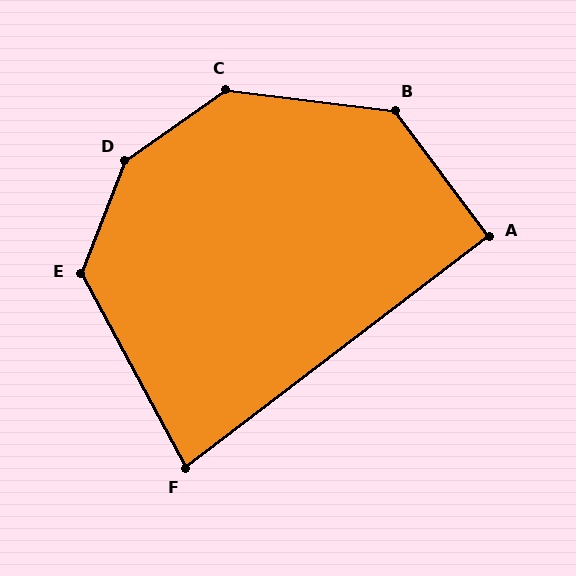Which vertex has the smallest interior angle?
F, at approximately 81 degrees.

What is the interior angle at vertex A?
Approximately 91 degrees (approximately right).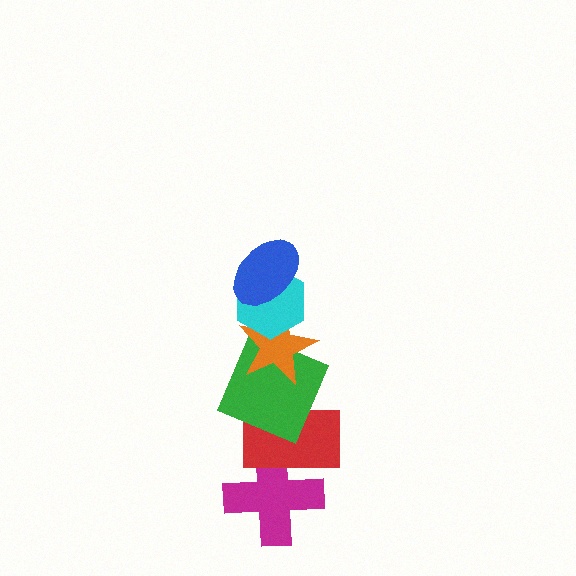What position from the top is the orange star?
The orange star is 3rd from the top.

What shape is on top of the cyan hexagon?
The blue ellipse is on top of the cyan hexagon.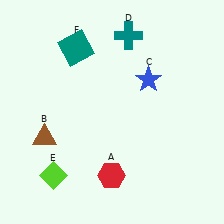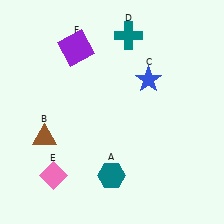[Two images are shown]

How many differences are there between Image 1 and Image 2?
There are 3 differences between the two images.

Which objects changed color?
A changed from red to teal. E changed from lime to pink. F changed from teal to purple.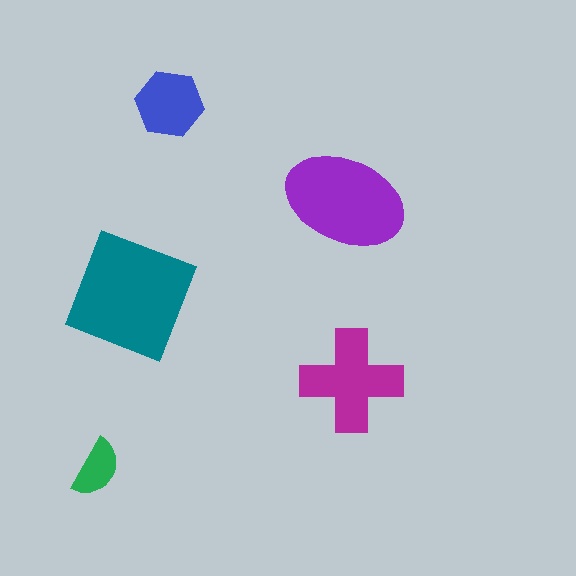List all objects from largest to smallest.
The teal square, the purple ellipse, the magenta cross, the blue hexagon, the green semicircle.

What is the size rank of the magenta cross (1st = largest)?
3rd.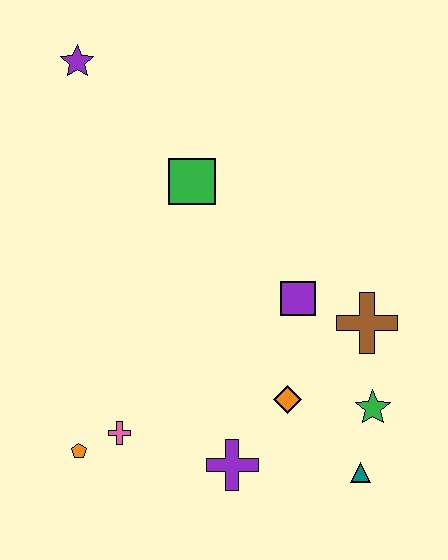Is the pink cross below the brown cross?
Yes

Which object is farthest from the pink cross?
The purple star is farthest from the pink cross.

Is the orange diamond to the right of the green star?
No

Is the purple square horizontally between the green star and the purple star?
Yes